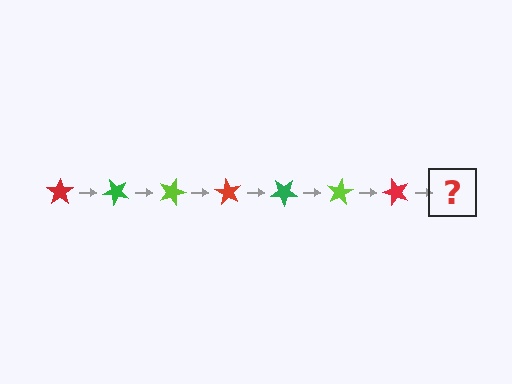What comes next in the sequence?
The next element should be a green star, rotated 315 degrees from the start.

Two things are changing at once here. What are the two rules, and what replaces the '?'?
The two rules are that it rotates 45 degrees each step and the color cycles through red, green, and lime. The '?' should be a green star, rotated 315 degrees from the start.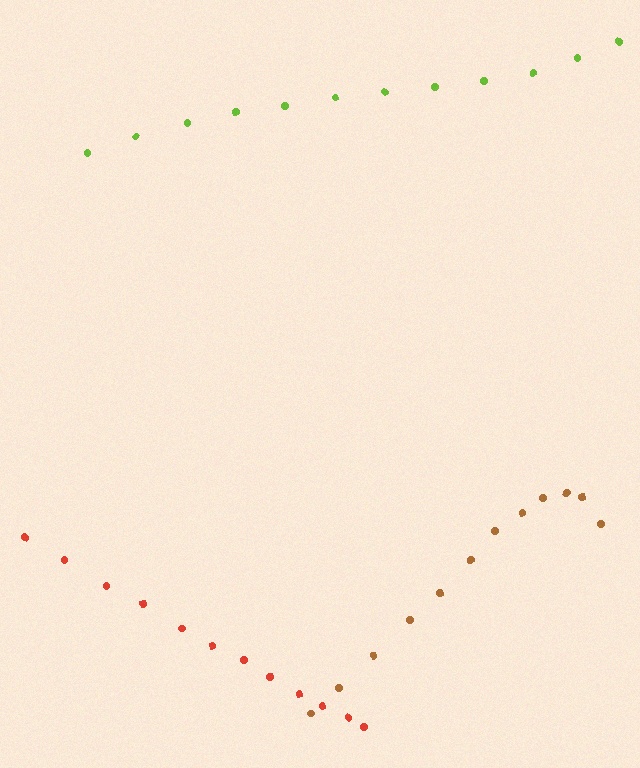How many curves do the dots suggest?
There are 3 distinct paths.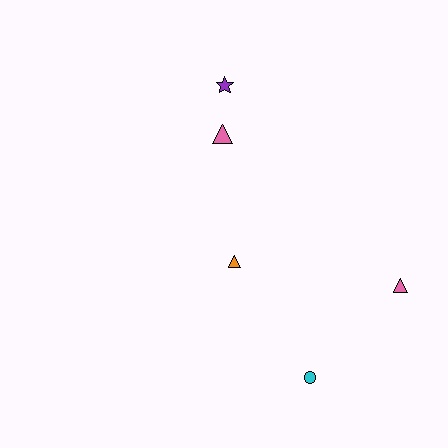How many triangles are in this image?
There are 3 triangles.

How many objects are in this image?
There are 5 objects.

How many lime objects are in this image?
There are no lime objects.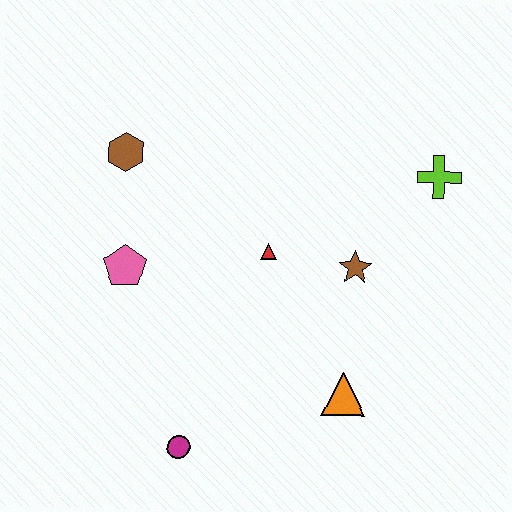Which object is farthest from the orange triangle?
The brown hexagon is farthest from the orange triangle.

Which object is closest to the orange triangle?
The brown star is closest to the orange triangle.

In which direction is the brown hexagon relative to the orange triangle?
The brown hexagon is above the orange triangle.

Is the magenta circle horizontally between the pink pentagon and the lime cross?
Yes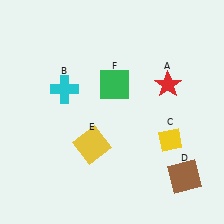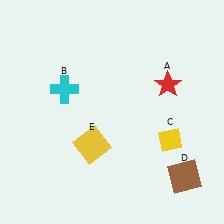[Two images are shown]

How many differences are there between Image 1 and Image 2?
There is 1 difference between the two images.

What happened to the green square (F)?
The green square (F) was removed in Image 2. It was in the top-right area of Image 1.